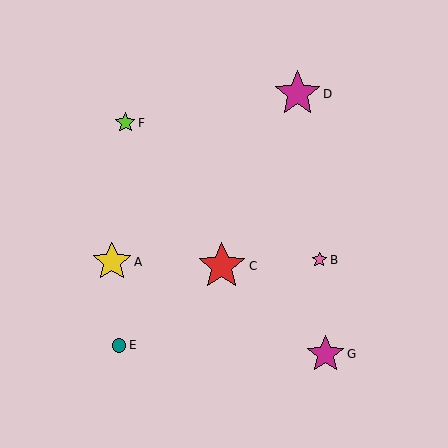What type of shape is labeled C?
Shape C is a red star.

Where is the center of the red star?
The center of the red star is at (222, 266).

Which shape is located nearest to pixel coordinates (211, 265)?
The red star (labeled C) at (222, 266) is nearest to that location.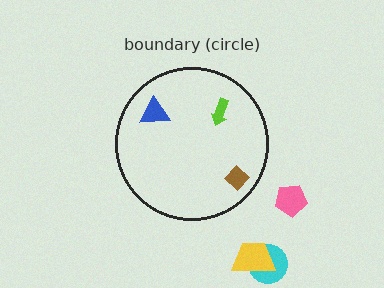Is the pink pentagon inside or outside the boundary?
Outside.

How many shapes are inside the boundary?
3 inside, 3 outside.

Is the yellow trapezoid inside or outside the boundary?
Outside.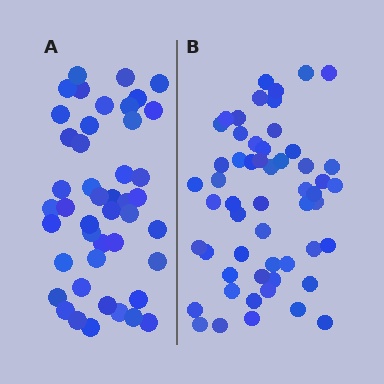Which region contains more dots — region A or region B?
Region B (the right region) has more dots.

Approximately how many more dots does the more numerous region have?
Region B has roughly 10 or so more dots than region A.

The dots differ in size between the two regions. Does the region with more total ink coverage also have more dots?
No. Region A has more total ink coverage because its dots are larger, but region B actually contains more individual dots. Total area can be misleading — the number of items is what matters here.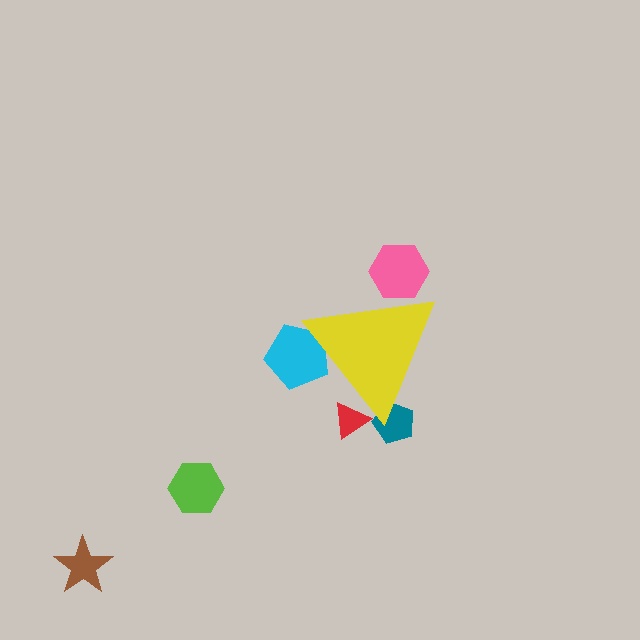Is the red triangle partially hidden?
Yes, the red triangle is partially hidden behind the yellow triangle.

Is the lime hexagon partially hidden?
No, the lime hexagon is fully visible.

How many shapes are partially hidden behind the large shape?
4 shapes are partially hidden.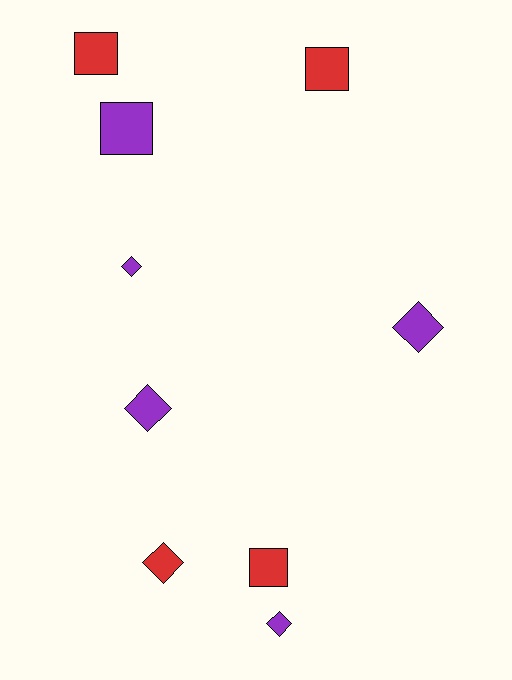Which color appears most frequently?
Purple, with 5 objects.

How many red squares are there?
There are 3 red squares.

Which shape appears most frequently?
Diamond, with 5 objects.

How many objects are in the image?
There are 9 objects.